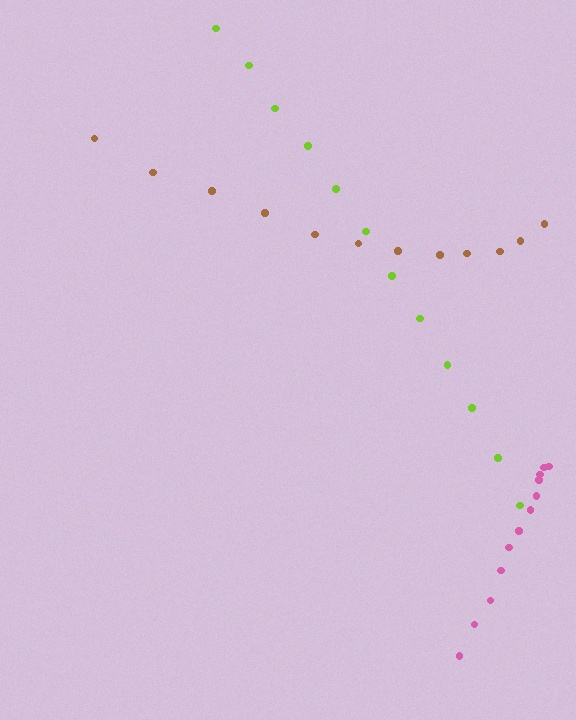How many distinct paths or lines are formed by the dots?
There are 3 distinct paths.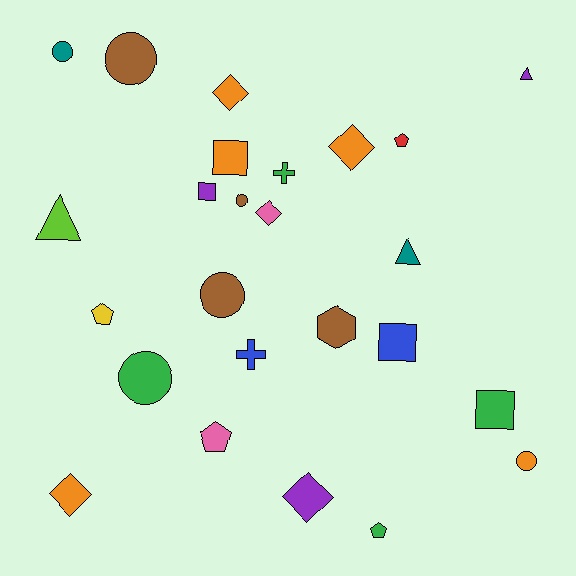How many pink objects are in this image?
There are 2 pink objects.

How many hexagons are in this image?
There is 1 hexagon.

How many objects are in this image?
There are 25 objects.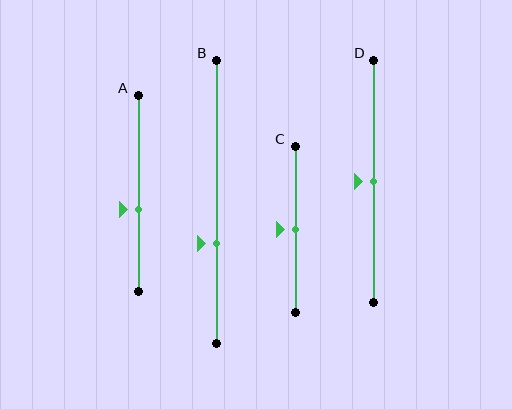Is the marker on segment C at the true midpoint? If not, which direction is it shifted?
Yes, the marker on segment C is at the true midpoint.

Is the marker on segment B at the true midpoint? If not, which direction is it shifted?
No, the marker on segment B is shifted downward by about 15% of the segment length.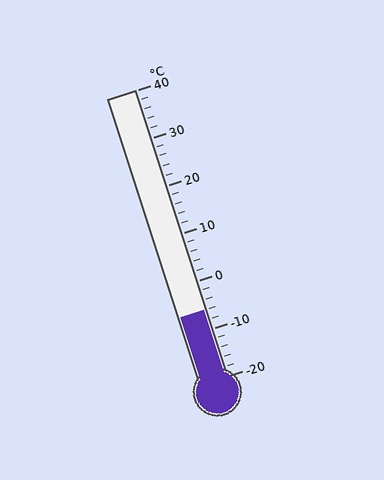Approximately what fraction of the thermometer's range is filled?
The thermometer is filled to approximately 25% of its range.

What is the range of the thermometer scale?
The thermometer scale ranges from -20°C to 40°C.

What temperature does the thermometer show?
The thermometer shows approximately -6°C.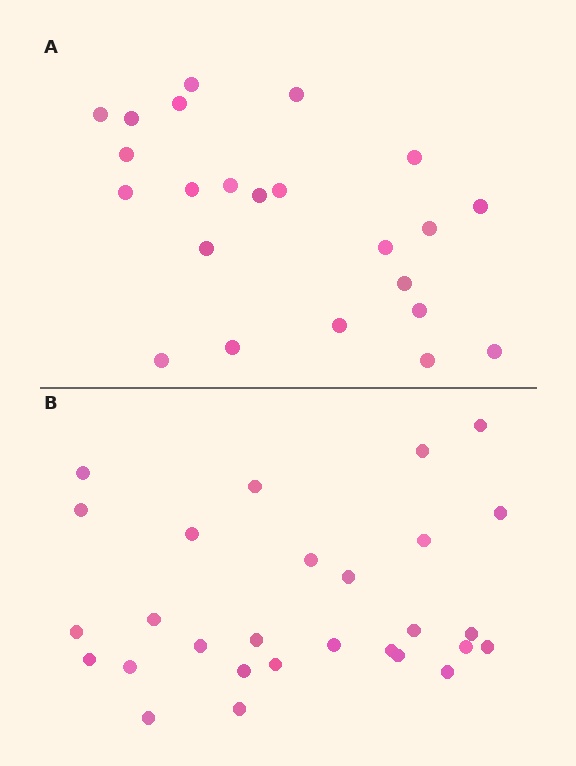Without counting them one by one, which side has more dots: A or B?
Region B (the bottom region) has more dots.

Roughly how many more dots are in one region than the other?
Region B has about 5 more dots than region A.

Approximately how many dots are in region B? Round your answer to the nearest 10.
About 30 dots. (The exact count is 28, which rounds to 30.)